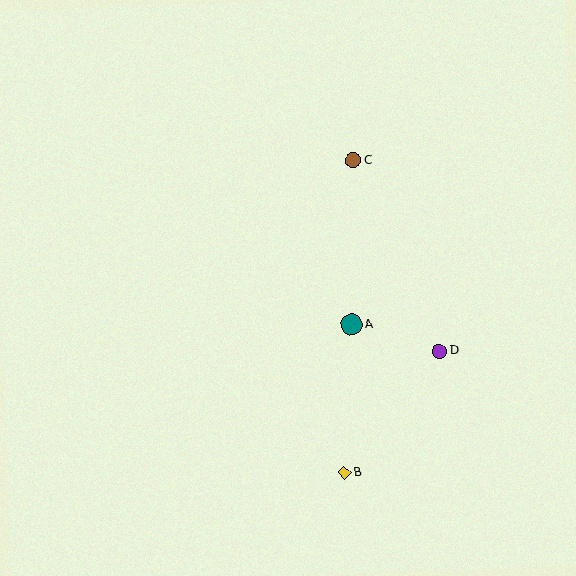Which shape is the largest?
The teal circle (labeled A) is the largest.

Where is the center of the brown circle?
The center of the brown circle is at (353, 160).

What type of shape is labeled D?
Shape D is a purple circle.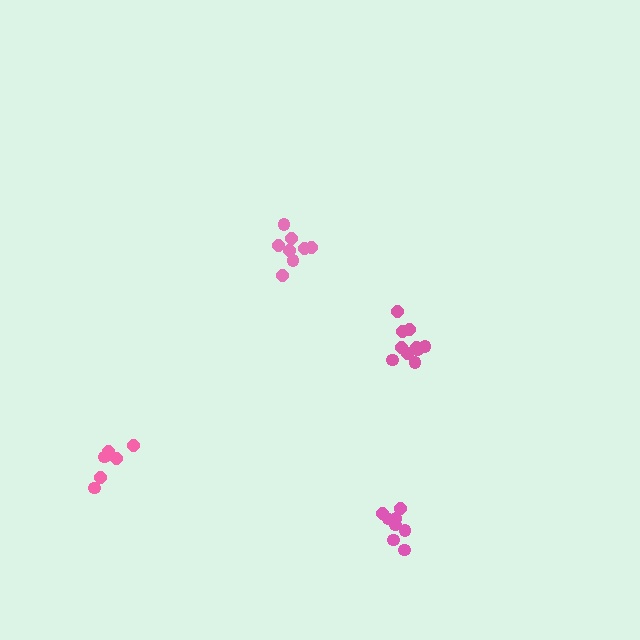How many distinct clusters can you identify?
There are 4 distinct clusters.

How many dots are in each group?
Group 1: 6 dots, Group 2: 8 dots, Group 3: 8 dots, Group 4: 10 dots (32 total).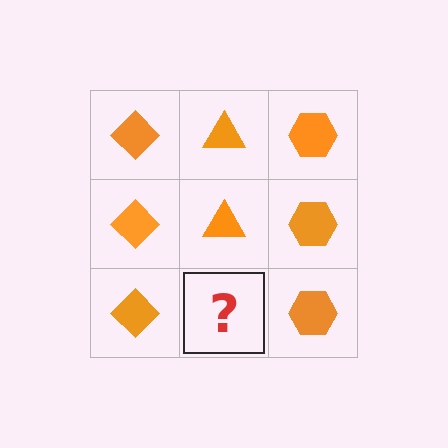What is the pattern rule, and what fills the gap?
The rule is that each column has a consistent shape. The gap should be filled with an orange triangle.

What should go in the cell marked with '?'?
The missing cell should contain an orange triangle.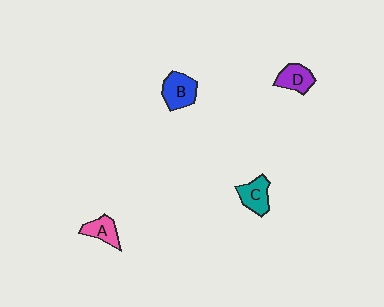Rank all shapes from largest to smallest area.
From largest to smallest: B (blue), C (teal), D (purple), A (pink).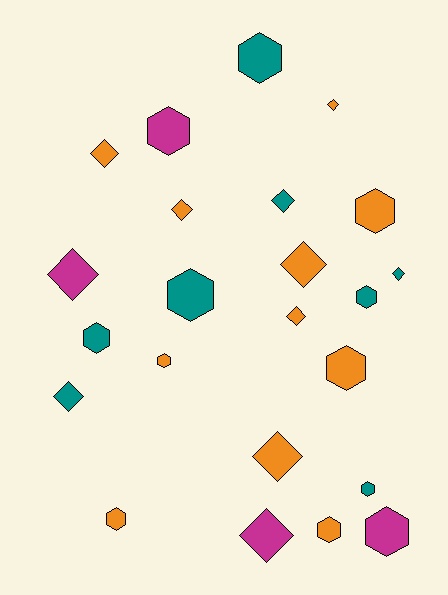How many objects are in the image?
There are 23 objects.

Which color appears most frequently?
Orange, with 11 objects.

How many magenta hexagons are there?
There are 2 magenta hexagons.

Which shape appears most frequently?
Hexagon, with 12 objects.